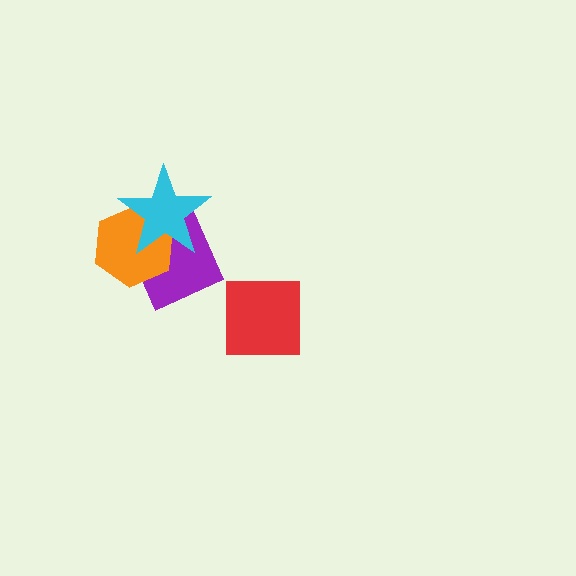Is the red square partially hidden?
No, no other shape covers it.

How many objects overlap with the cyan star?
2 objects overlap with the cyan star.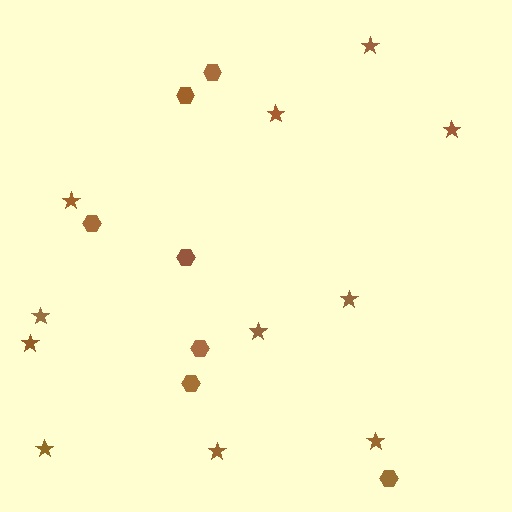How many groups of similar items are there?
There are 2 groups: one group of hexagons (7) and one group of stars (11).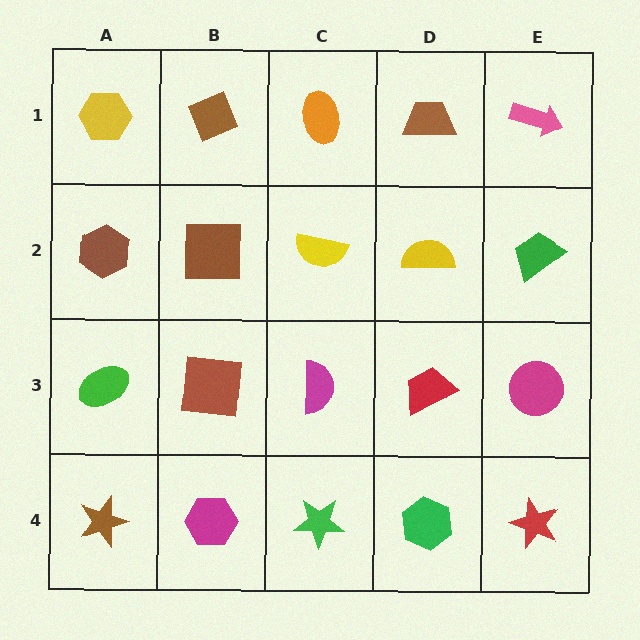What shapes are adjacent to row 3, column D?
A yellow semicircle (row 2, column D), a green hexagon (row 4, column D), a magenta semicircle (row 3, column C), a magenta circle (row 3, column E).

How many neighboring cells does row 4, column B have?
3.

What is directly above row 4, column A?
A green ellipse.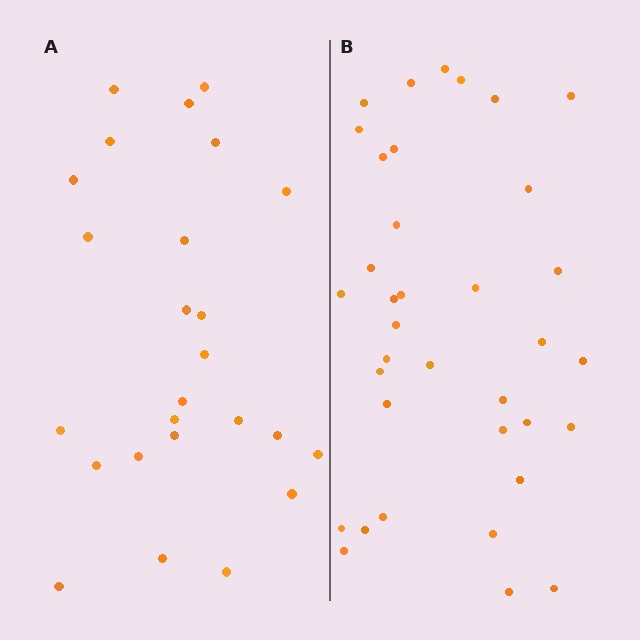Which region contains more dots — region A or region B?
Region B (the right region) has more dots.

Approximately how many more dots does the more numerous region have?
Region B has roughly 12 or so more dots than region A.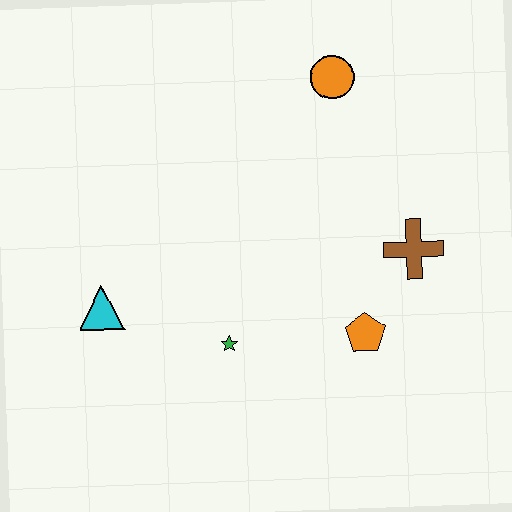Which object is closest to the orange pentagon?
The brown cross is closest to the orange pentagon.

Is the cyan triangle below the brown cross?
Yes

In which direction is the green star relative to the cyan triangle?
The green star is to the right of the cyan triangle.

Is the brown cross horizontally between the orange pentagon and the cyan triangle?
No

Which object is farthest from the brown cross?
The cyan triangle is farthest from the brown cross.